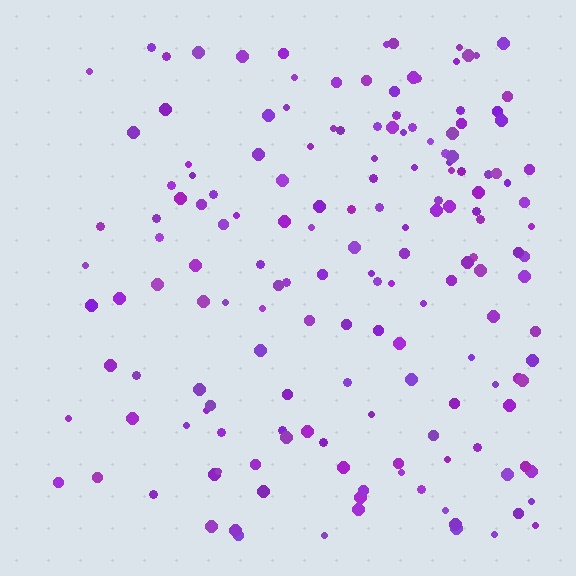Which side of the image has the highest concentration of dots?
The right.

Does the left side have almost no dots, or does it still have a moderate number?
Still a moderate number, just noticeably fewer than the right.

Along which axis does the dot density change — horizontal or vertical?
Horizontal.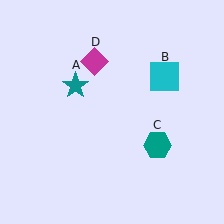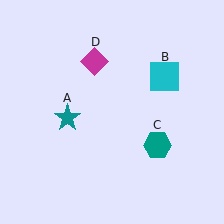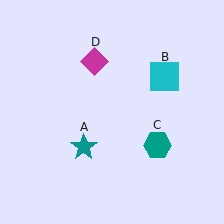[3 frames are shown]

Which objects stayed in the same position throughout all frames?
Cyan square (object B) and teal hexagon (object C) and magenta diamond (object D) remained stationary.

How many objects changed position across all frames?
1 object changed position: teal star (object A).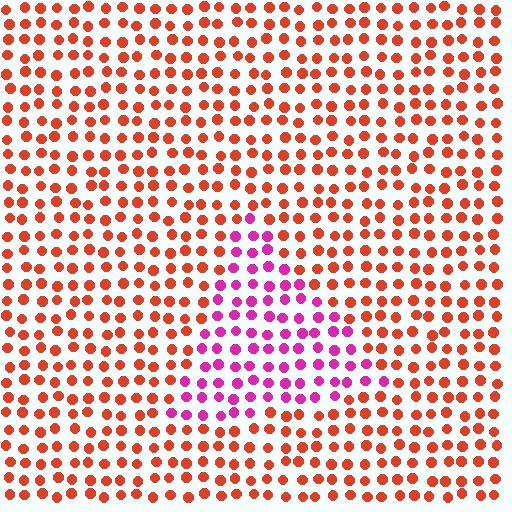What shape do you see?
I see a triangle.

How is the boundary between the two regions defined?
The boundary is defined purely by a slight shift in hue (about 54 degrees). Spacing, size, and orientation are identical on both sides.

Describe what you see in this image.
The image is filled with small red elements in a uniform arrangement. A triangle-shaped region is visible where the elements are tinted to a slightly different hue, forming a subtle color boundary.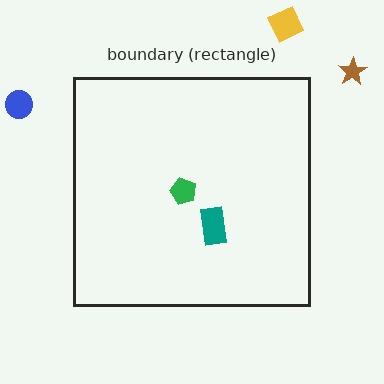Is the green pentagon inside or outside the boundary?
Inside.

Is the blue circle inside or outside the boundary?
Outside.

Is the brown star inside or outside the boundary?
Outside.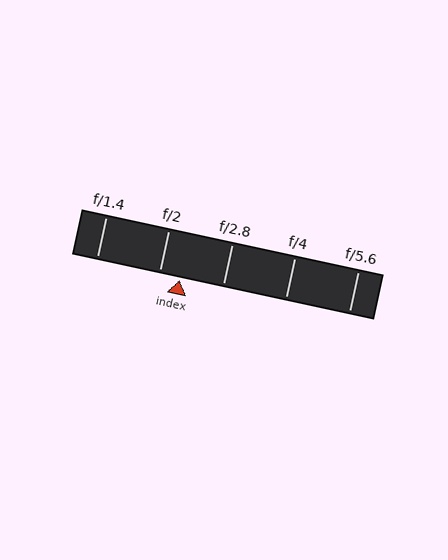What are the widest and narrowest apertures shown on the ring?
The widest aperture shown is f/1.4 and the narrowest is f/5.6.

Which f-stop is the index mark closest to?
The index mark is closest to f/2.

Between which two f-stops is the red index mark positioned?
The index mark is between f/2 and f/2.8.